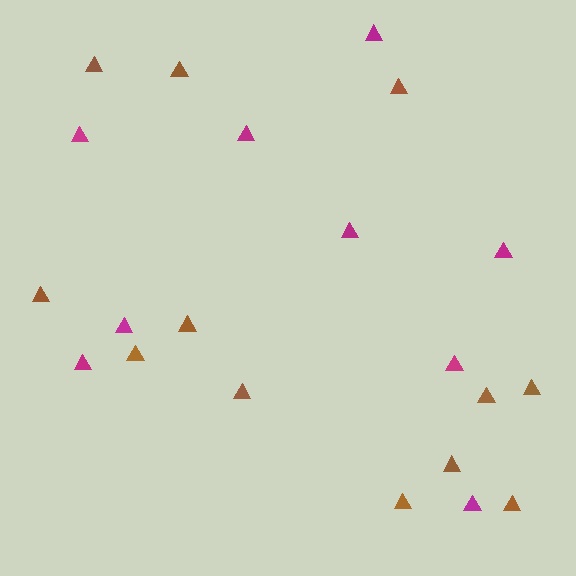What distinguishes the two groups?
There are 2 groups: one group of brown triangles (12) and one group of magenta triangles (9).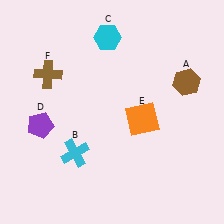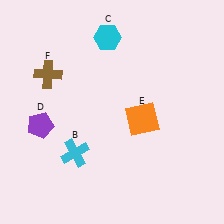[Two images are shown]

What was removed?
The brown hexagon (A) was removed in Image 2.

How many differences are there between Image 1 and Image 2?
There is 1 difference between the two images.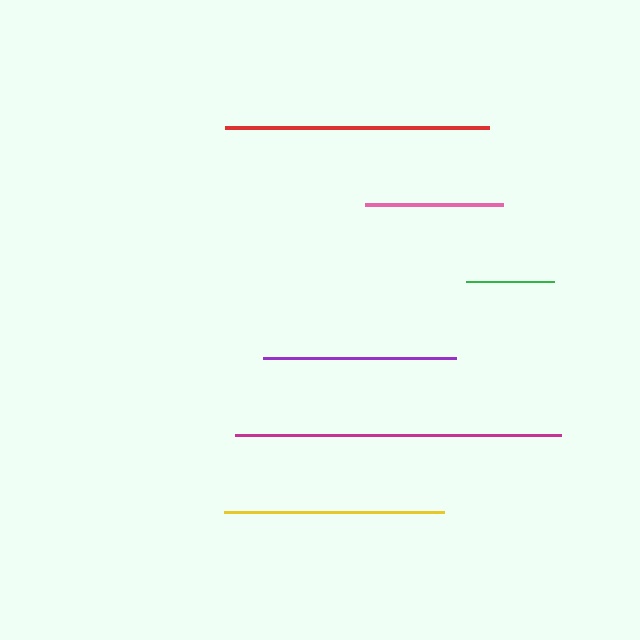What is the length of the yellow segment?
The yellow segment is approximately 220 pixels long.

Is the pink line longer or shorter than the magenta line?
The magenta line is longer than the pink line.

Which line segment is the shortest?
The green line is the shortest at approximately 88 pixels.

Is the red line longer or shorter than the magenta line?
The magenta line is longer than the red line.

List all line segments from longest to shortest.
From longest to shortest: magenta, red, yellow, purple, pink, green.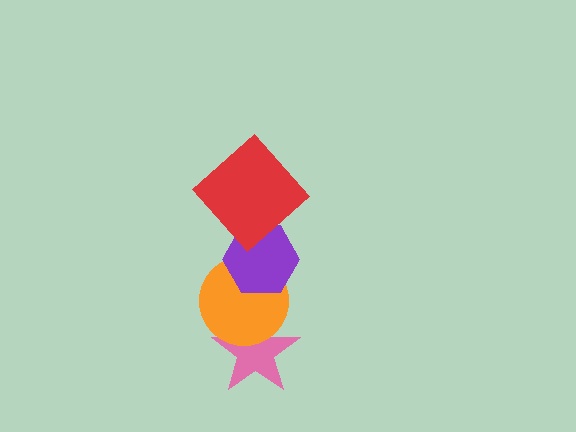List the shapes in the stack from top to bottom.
From top to bottom: the red diamond, the purple hexagon, the orange circle, the pink star.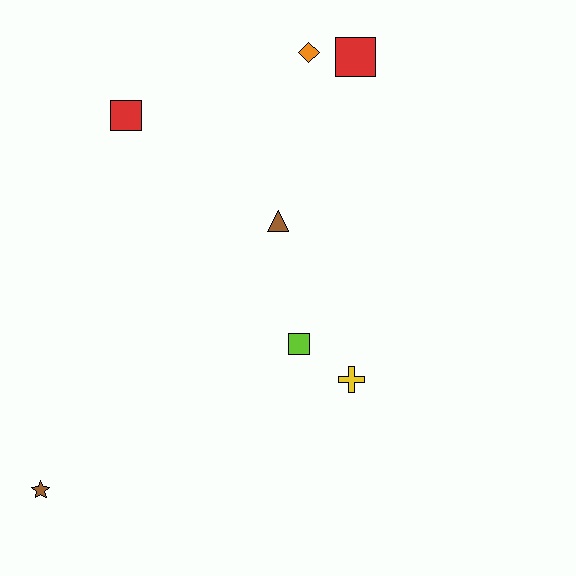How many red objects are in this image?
There are 2 red objects.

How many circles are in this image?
There are no circles.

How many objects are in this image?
There are 7 objects.